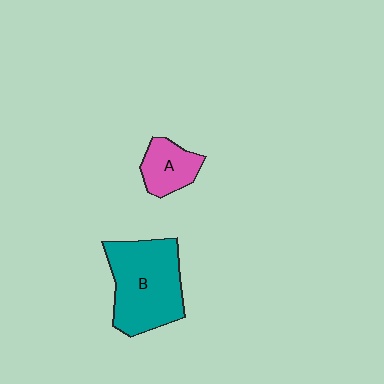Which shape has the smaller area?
Shape A (pink).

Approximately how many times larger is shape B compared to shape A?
Approximately 2.4 times.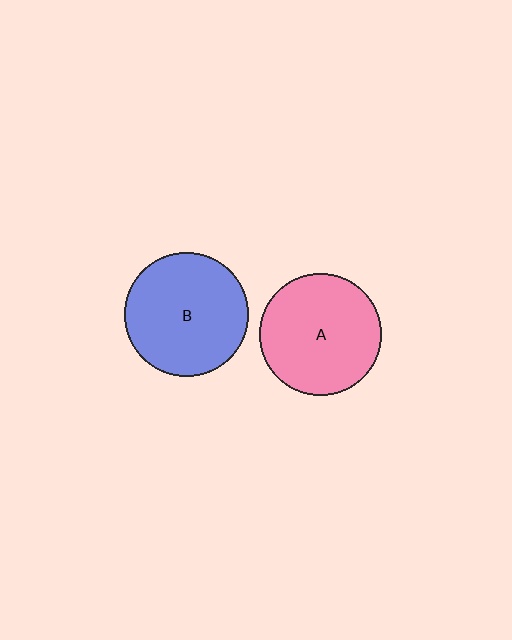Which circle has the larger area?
Circle B (blue).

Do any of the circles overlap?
No, none of the circles overlap.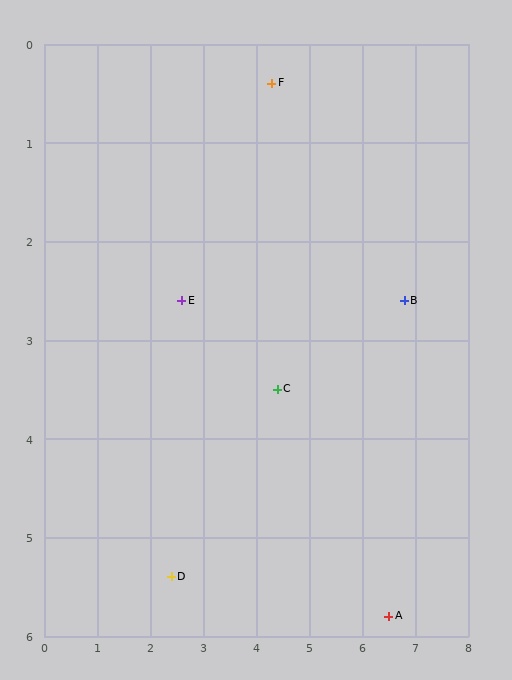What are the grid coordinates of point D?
Point D is at approximately (2.4, 5.4).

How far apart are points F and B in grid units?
Points F and B are about 3.3 grid units apart.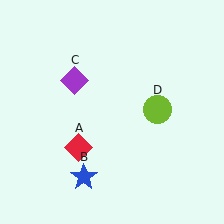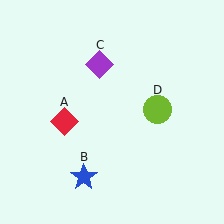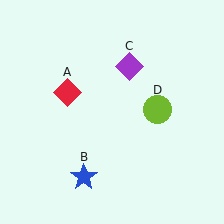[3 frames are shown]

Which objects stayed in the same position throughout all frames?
Blue star (object B) and lime circle (object D) remained stationary.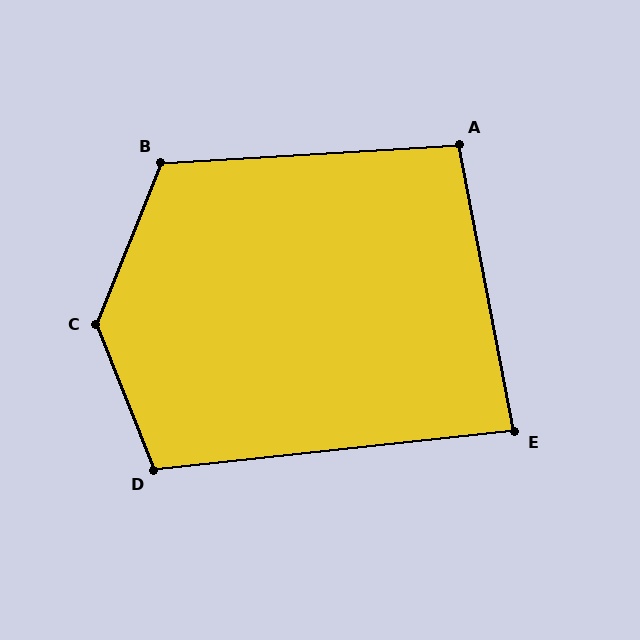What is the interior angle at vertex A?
Approximately 97 degrees (obtuse).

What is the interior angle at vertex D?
Approximately 105 degrees (obtuse).